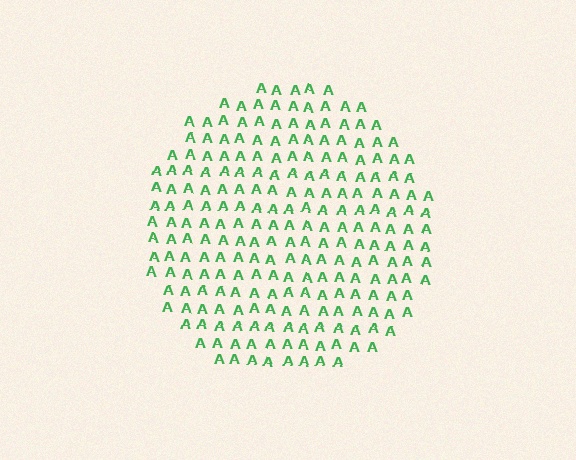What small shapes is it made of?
It is made of small letter A's.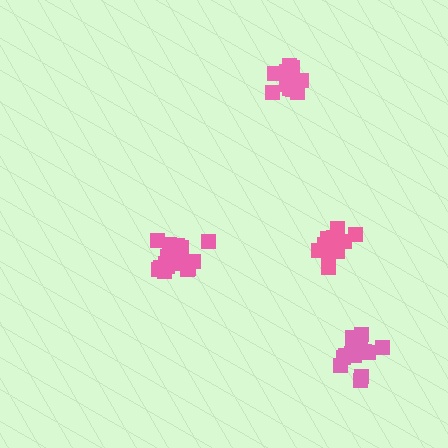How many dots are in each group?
Group 1: 19 dots, Group 2: 16 dots, Group 3: 16 dots, Group 4: 18 dots (69 total).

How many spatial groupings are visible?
There are 4 spatial groupings.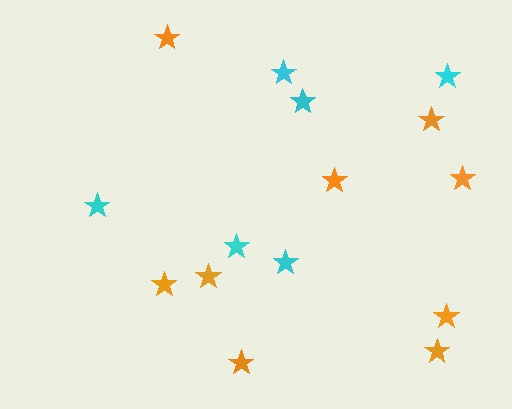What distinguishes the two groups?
There are 2 groups: one group of cyan stars (6) and one group of orange stars (9).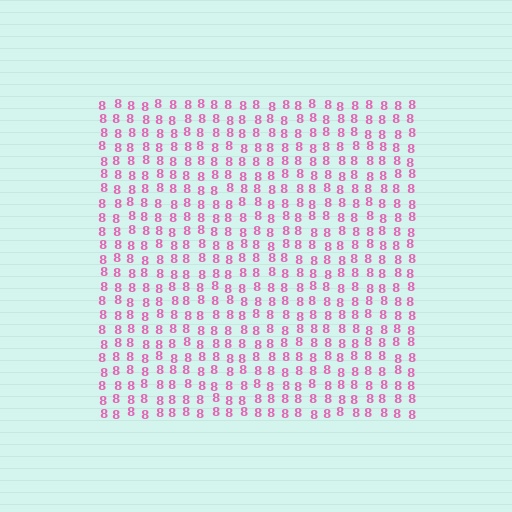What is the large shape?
The large shape is a square.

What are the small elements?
The small elements are digit 8's.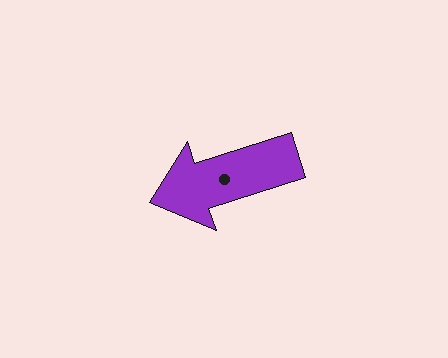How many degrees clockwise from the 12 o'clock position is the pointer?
Approximately 252 degrees.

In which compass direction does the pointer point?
West.